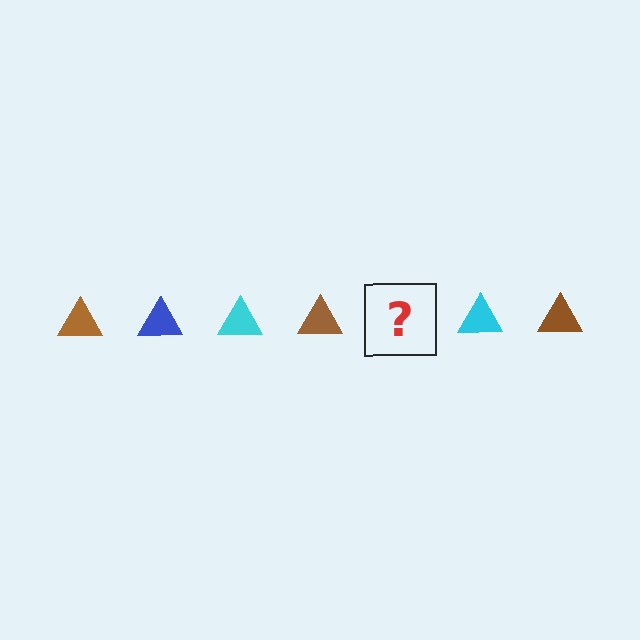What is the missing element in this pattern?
The missing element is a blue triangle.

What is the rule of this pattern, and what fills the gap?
The rule is that the pattern cycles through brown, blue, cyan triangles. The gap should be filled with a blue triangle.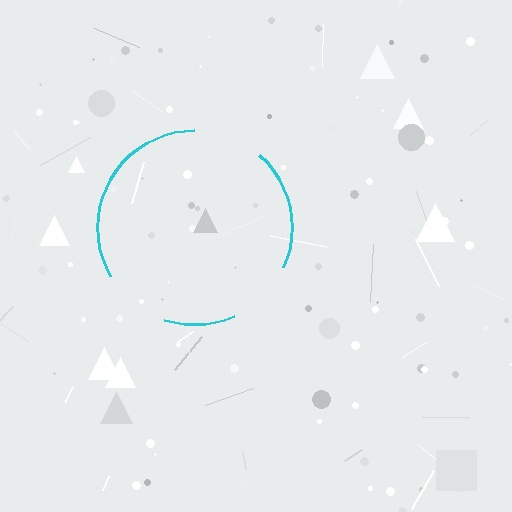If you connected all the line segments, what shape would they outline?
They would outline a circle.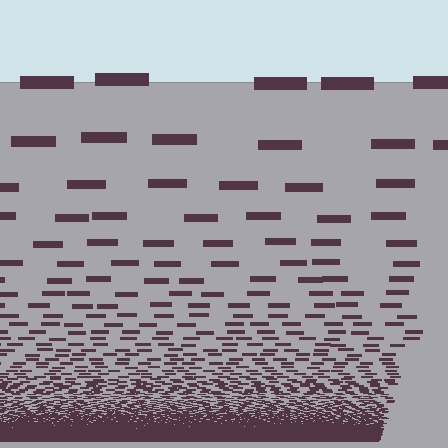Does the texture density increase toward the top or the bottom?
Density increases toward the bottom.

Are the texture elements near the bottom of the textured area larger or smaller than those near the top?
Smaller. The gradient is inverted — elements near the bottom are smaller and denser.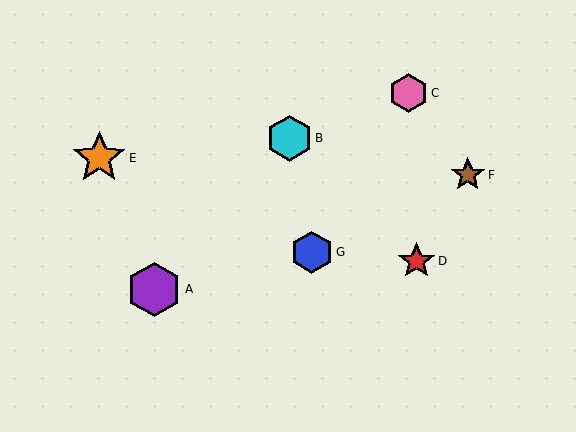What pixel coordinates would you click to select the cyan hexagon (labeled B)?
Click at (289, 138) to select the cyan hexagon B.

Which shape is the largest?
The purple hexagon (labeled A) is the largest.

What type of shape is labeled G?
Shape G is a blue hexagon.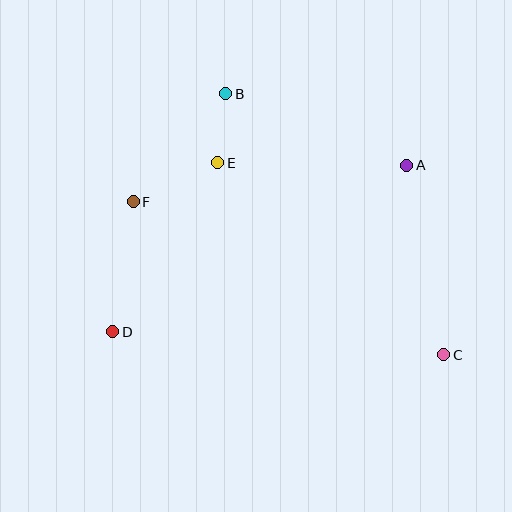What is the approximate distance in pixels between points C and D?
The distance between C and D is approximately 332 pixels.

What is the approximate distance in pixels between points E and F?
The distance between E and F is approximately 93 pixels.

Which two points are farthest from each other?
Points C and F are farthest from each other.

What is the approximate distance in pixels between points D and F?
The distance between D and F is approximately 131 pixels.